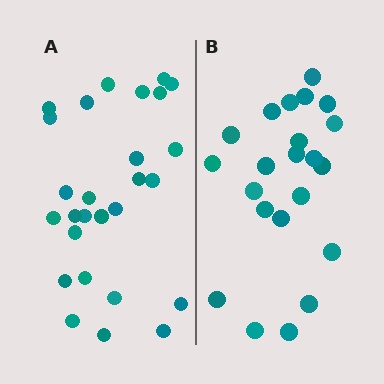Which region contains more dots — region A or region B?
Region A (the left region) has more dots.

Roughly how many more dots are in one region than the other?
Region A has about 5 more dots than region B.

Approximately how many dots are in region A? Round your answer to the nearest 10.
About 30 dots. (The exact count is 27, which rounds to 30.)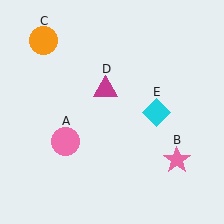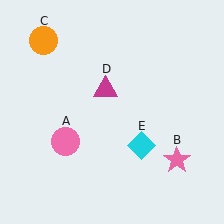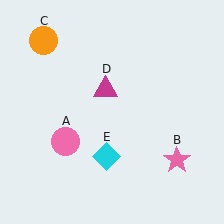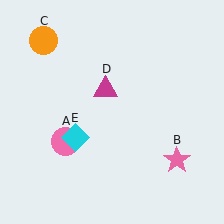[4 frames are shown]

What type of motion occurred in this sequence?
The cyan diamond (object E) rotated clockwise around the center of the scene.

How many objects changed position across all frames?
1 object changed position: cyan diamond (object E).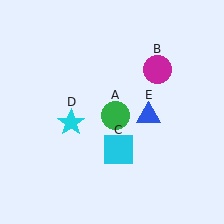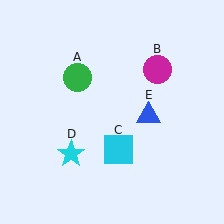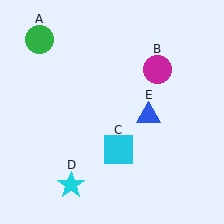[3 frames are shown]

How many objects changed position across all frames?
2 objects changed position: green circle (object A), cyan star (object D).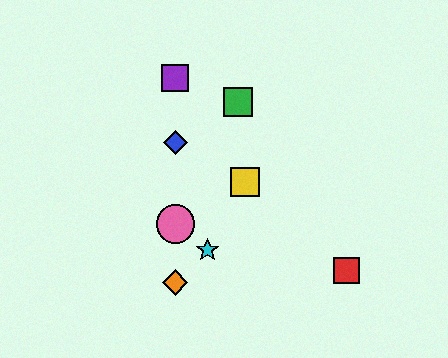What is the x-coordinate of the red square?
The red square is at x≈346.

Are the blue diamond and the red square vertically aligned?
No, the blue diamond is at x≈175 and the red square is at x≈346.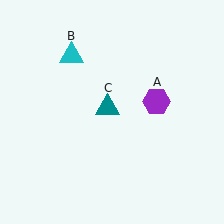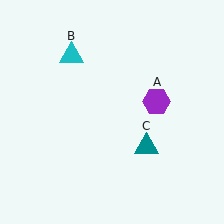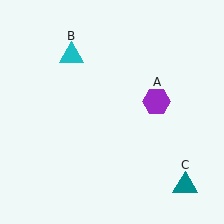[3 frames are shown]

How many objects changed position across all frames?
1 object changed position: teal triangle (object C).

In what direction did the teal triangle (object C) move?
The teal triangle (object C) moved down and to the right.